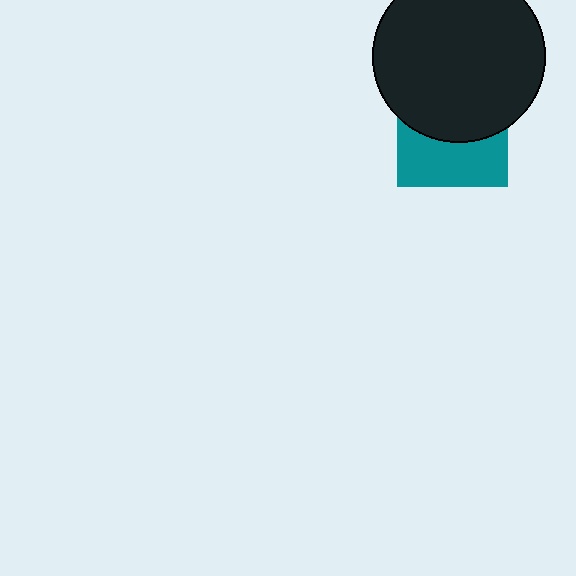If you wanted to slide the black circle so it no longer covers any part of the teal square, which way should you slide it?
Slide it up — that is the most direct way to separate the two shapes.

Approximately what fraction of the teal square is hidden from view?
Roughly 54% of the teal square is hidden behind the black circle.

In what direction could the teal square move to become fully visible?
The teal square could move down. That would shift it out from behind the black circle entirely.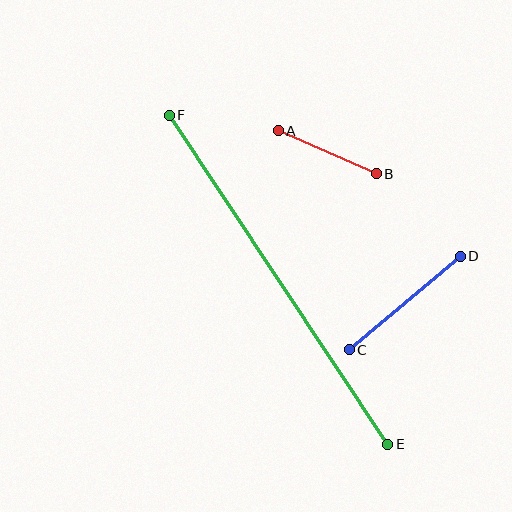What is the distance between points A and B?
The distance is approximately 107 pixels.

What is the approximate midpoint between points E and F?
The midpoint is at approximately (278, 280) pixels.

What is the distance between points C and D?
The distance is approximately 145 pixels.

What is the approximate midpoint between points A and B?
The midpoint is at approximately (327, 152) pixels.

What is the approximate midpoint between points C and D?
The midpoint is at approximately (405, 303) pixels.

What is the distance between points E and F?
The distance is approximately 395 pixels.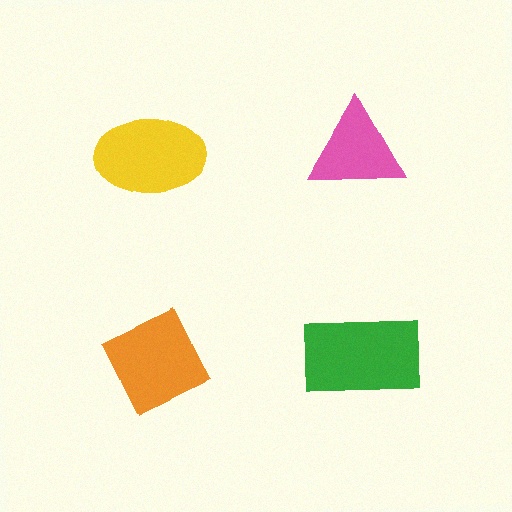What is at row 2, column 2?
A green rectangle.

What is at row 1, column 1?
A yellow ellipse.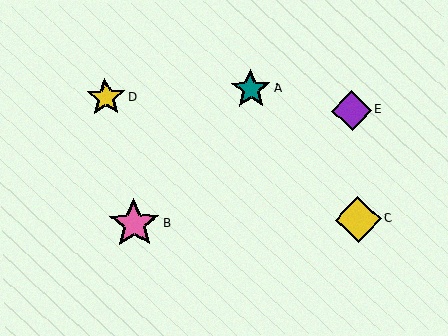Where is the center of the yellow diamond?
The center of the yellow diamond is at (358, 219).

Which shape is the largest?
The pink star (labeled B) is the largest.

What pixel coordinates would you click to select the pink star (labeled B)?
Click at (134, 224) to select the pink star B.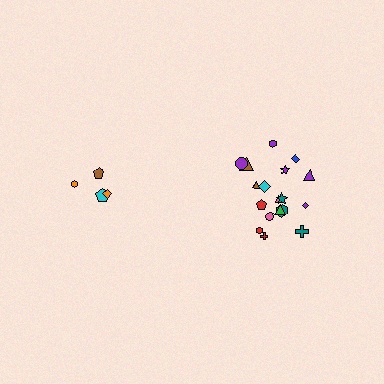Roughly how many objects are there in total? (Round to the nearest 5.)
Roughly 20 objects in total.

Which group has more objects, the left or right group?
The right group.